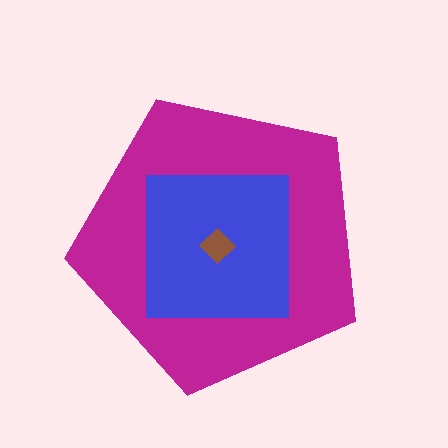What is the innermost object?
The brown diamond.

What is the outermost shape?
The magenta pentagon.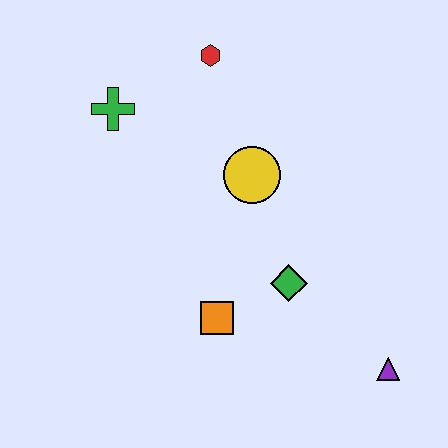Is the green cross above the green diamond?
Yes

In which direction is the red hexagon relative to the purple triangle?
The red hexagon is above the purple triangle.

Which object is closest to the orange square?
The green diamond is closest to the orange square.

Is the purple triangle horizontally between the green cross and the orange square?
No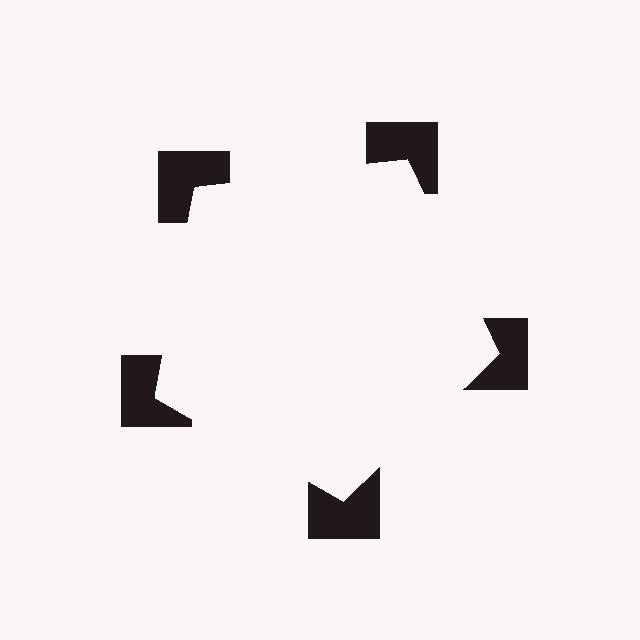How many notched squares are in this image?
There are 5 — one at each vertex of the illusory pentagon.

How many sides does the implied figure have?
5 sides.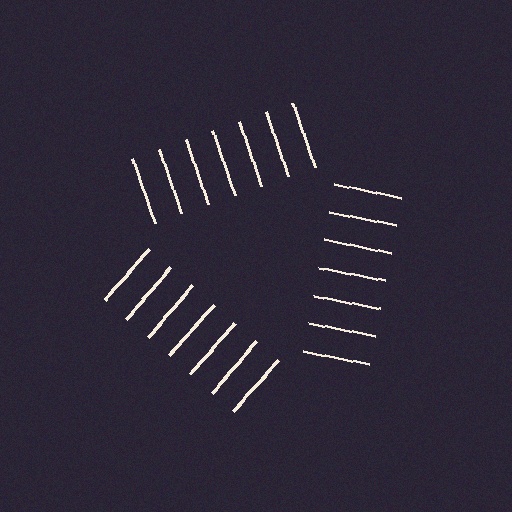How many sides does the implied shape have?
3 sides — the line-ends trace a triangle.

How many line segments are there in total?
21 — 7 along each of the 3 edges.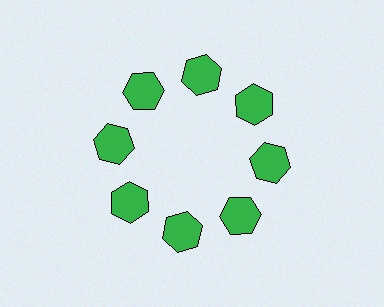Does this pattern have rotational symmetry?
Yes, this pattern has 8-fold rotational symmetry. It looks the same after rotating 45 degrees around the center.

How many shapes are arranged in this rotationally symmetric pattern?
There are 8 shapes, arranged in 8 groups of 1.